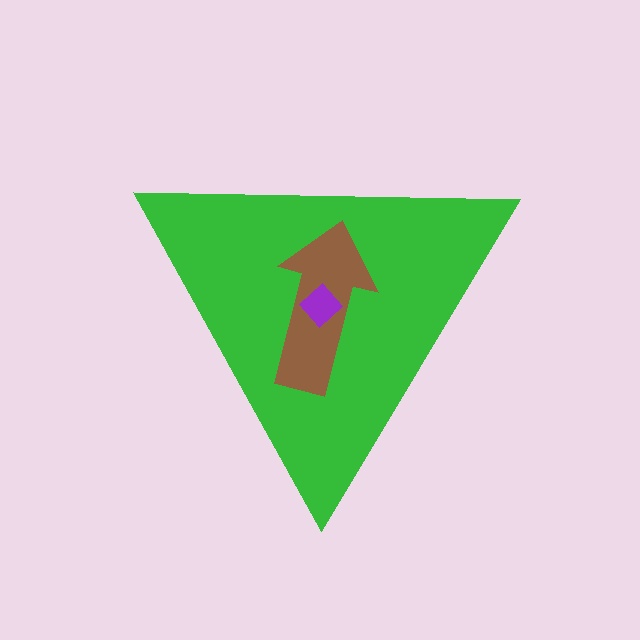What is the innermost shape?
The purple diamond.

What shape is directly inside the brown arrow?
The purple diamond.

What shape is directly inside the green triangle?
The brown arrow.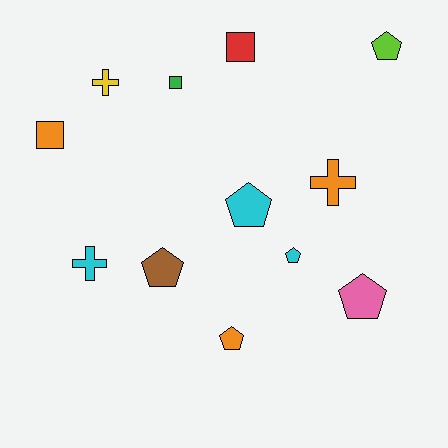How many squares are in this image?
There are 3 squares.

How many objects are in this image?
There are 12 objects.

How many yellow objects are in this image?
There is 1 yellow object.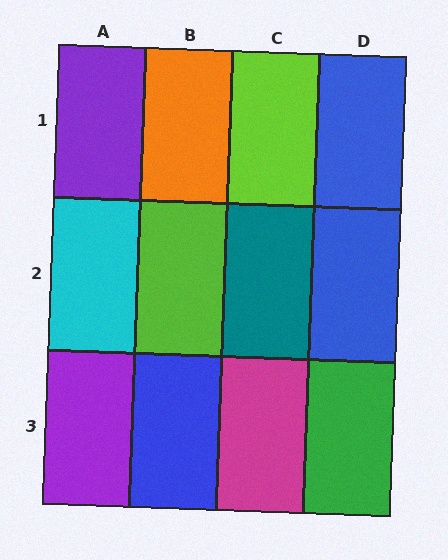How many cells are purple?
2 cells are purple.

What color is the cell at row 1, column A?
Purple.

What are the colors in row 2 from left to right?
Cyan, lime, teal, blue.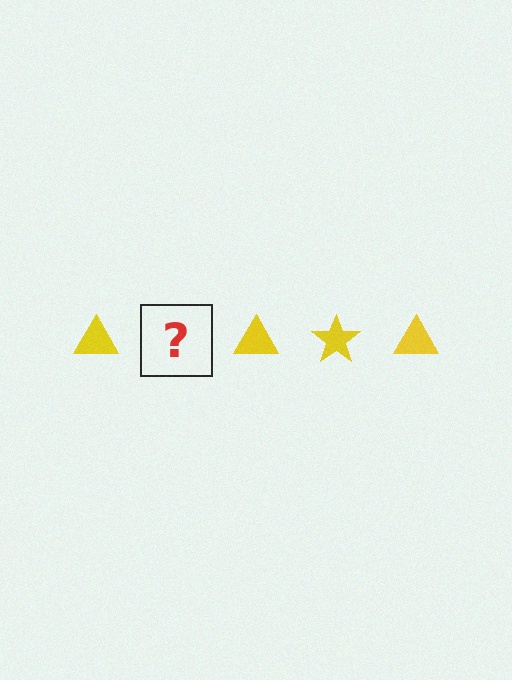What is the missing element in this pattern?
The missing element is a yellow star.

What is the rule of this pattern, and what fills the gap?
The rule is that the pattern cycles through triangle, star shapes in yellow. The gap should be filled with a yellow star.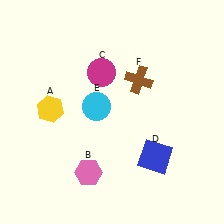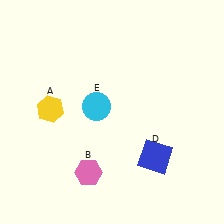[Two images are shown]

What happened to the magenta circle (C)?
The magenta circle (C) was removed in Image 2. It was in the top-left area of Image 1.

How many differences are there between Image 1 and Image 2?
There are 2 differences between the two images.